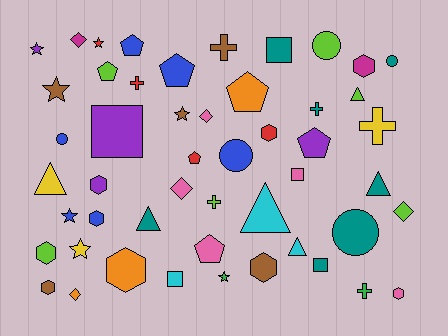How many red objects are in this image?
There are 4 red objects.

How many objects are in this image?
There are 50 objects.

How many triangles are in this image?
There are 6 triangles.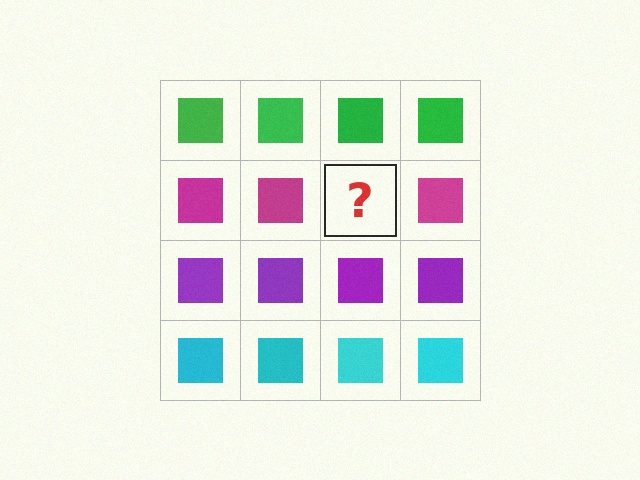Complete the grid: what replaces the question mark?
The question mark should be replaced with a magenta square.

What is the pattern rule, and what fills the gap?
The rule is that each row has a consistent color. The gap should be filled with a magenta square.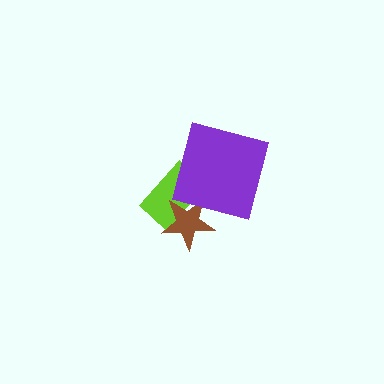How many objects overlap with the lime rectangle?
2 objects overlap with the lime rectangle.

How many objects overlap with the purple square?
1 object overlaps with the purple square.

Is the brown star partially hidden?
No, no other shape covers it.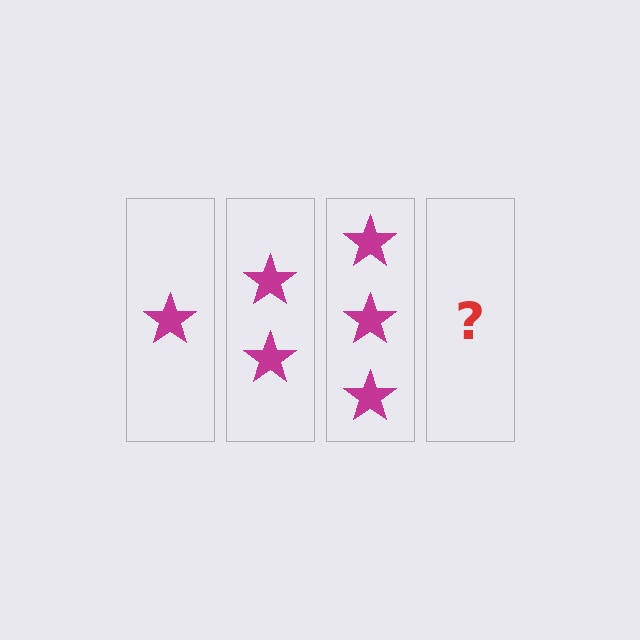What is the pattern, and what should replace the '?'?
The pattern is that each step adds one more star. The '?' should be 4 stars.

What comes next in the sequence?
The next element should be 4 stars.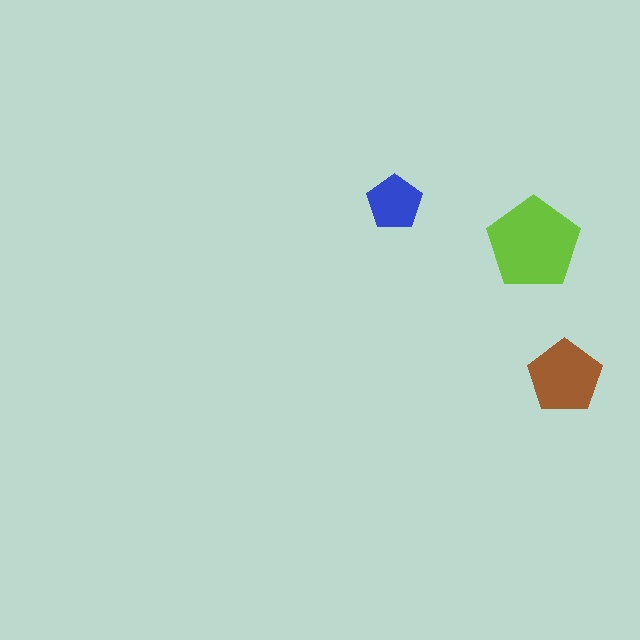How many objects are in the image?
There are 3 objects in the image.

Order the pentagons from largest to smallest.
the lime one, the brown one, the blue one.